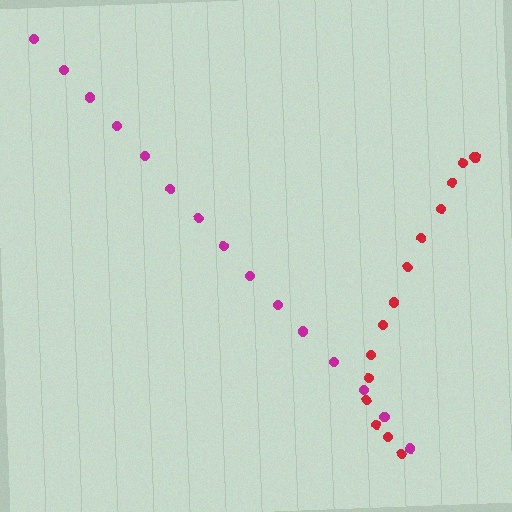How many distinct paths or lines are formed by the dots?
There are 2 distinct paths.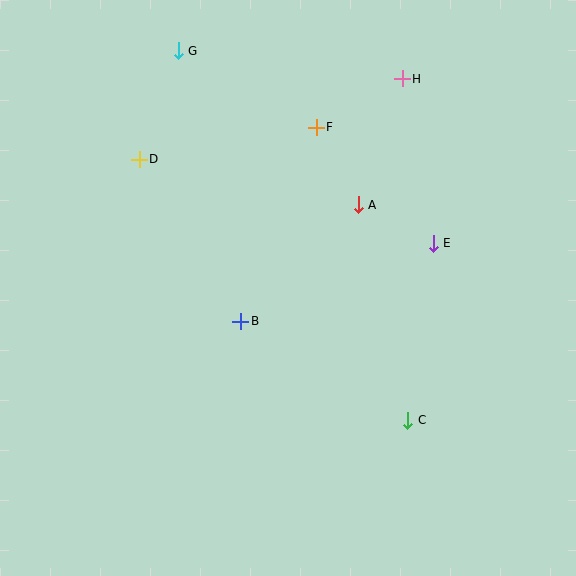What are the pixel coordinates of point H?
Point H is at (402, 79).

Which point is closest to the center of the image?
Point B at (241, 321) is closest to the center.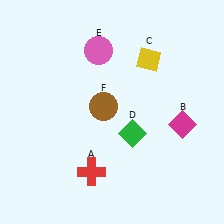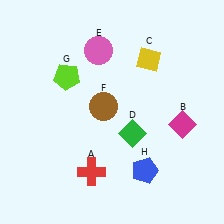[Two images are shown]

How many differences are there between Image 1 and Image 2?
There are 2 differences between the two images.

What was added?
A lime pentagon (G), a blue pentagon (H) were added in Image 2.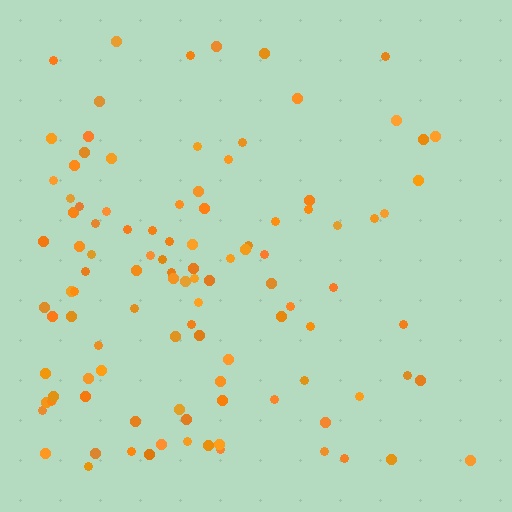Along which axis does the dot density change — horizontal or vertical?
Horizontal.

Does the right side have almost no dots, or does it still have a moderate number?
Still a moderate number, just noticeably fewer than the left.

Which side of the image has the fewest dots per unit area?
The right.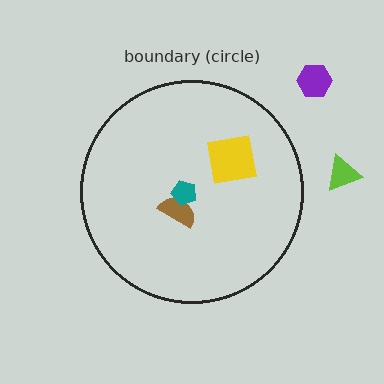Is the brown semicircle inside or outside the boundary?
Inside.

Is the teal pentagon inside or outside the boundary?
Inside.